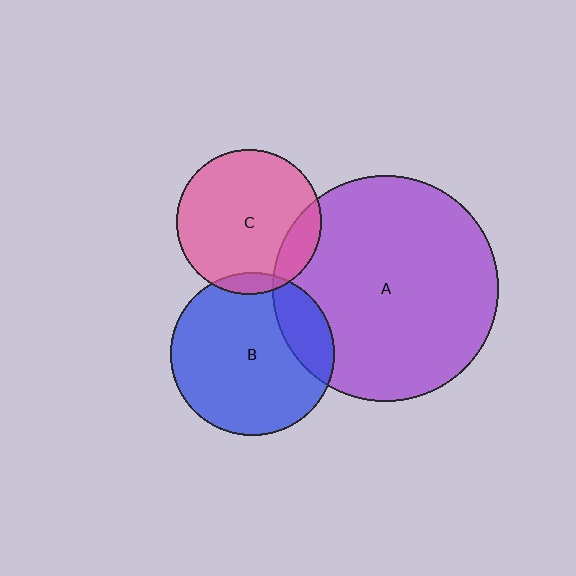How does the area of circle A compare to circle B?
Approximately 1.9 times.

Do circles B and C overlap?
Yes.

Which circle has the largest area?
Circle A (purple).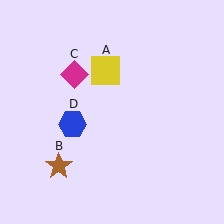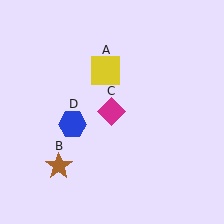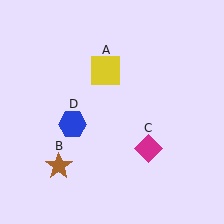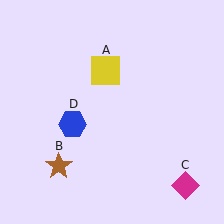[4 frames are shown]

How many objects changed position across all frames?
1 object changed position: magenta diamond (object C).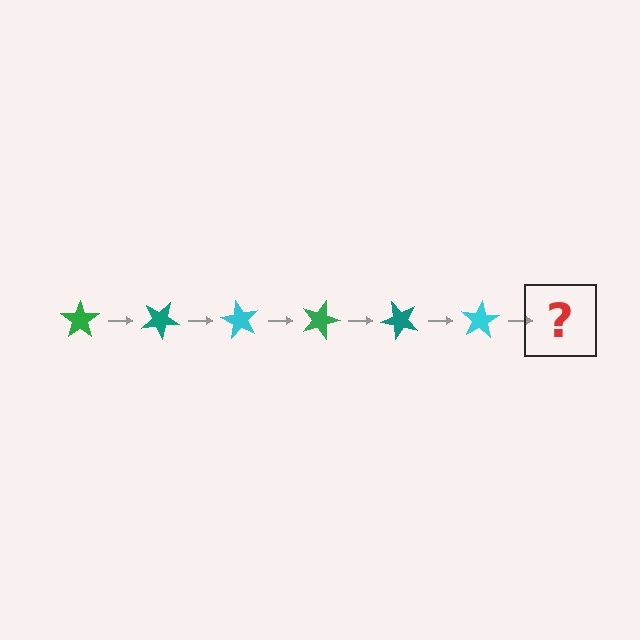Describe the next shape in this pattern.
It should be a green star, rotated 180 degrees from the start.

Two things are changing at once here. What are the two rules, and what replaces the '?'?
The two rules are that it rotates 30 degrees each step and the color cycles through green, teal, and cyan. The '?' should be a green star, rotated 180 degrees from the start.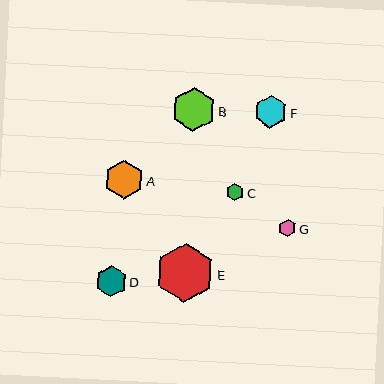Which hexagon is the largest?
Hexagon E is the largest with a size of approximately 59 pixels.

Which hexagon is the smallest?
Hexagon G is the smallest with a size of approximately 17 pixels.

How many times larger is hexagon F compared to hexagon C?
Hexagon F is approximately 1.8 times the size of hexagon C.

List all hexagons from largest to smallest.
From largest to smallest: E, B, A, F, D, C, G.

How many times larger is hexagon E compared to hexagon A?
Hexagon E is approximately 1.5 times the size of hexagon A.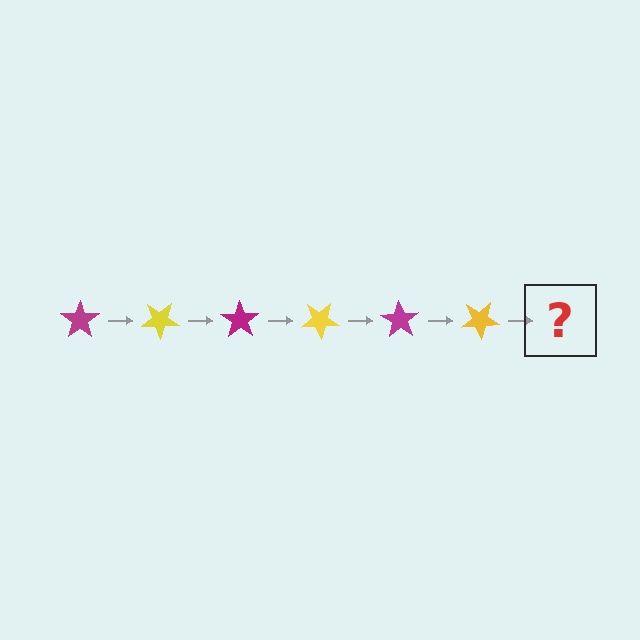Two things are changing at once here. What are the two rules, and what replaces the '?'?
The two rules are that it rotates 35 degrees each step and the color cycles through magenta and yellow. The '?' should be a magenta star, rotated 210 degrees from the start.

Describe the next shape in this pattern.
It should be a magenta star, rotated 210 degrees from the start.